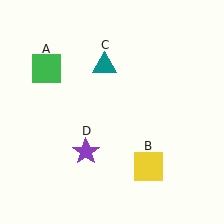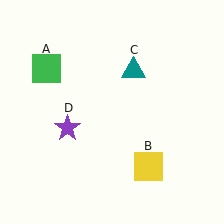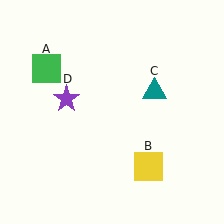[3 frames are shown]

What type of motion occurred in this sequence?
The teal triangle (object C), purple star (object D) rotated clockwise around the center of the scene.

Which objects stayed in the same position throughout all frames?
Green square (object A) and yellow square (object B) remained stationary.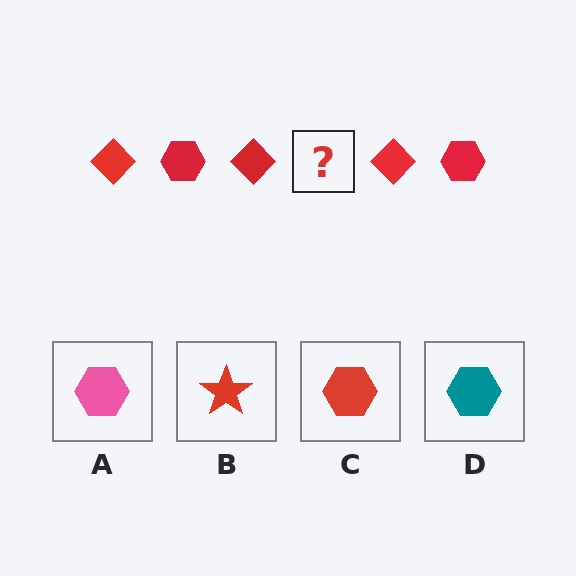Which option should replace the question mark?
Option C.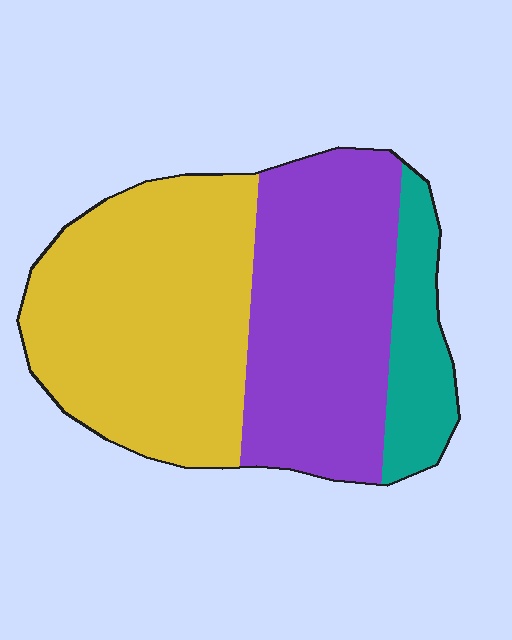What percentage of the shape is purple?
Purple takes up between a third and a half of the shape.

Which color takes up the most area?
Yellow, at roughly 45%.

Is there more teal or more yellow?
Yellow.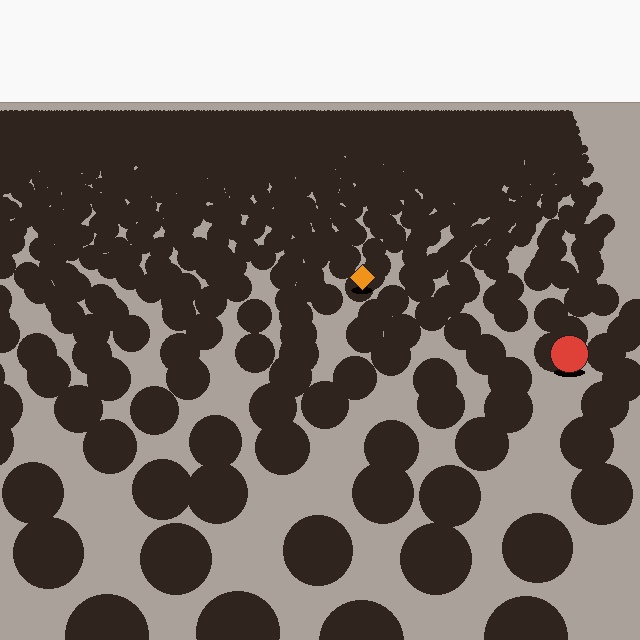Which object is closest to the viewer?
The red circle is closest. The texture marks near it are larger and more spread out.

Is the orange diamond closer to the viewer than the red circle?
No. The red circle is closer — you can tell from the texture gradient: the ground texture is coarser near it.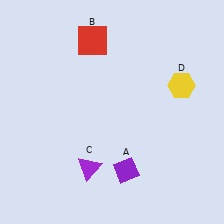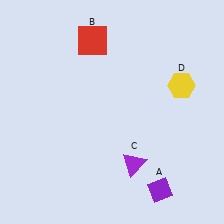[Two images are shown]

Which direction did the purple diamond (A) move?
The purple diamond (A) moved right.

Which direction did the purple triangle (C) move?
The purple triangle (C) moved right.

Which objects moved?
The objects that moved are: the purple diamond (A), the purple triangle (C).